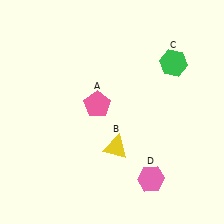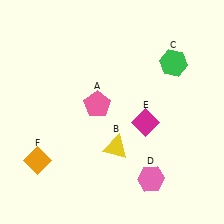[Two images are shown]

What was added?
A magenta diamond (E), an orange diamond (F) were added in Image 2.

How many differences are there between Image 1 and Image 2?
There are 2 differences between the two images.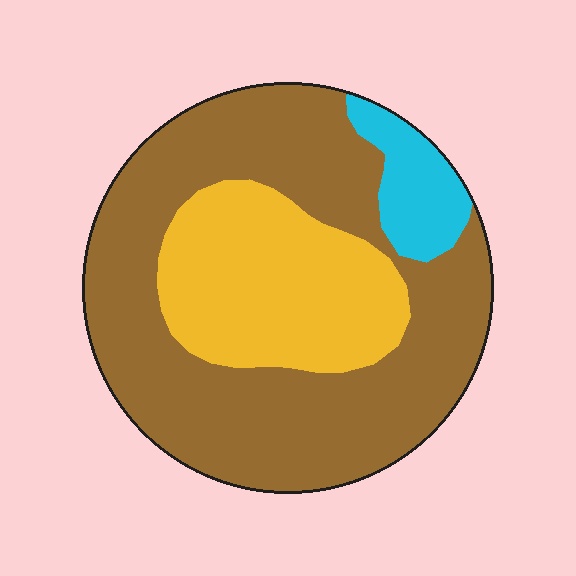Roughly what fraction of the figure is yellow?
Yellow covers about 30% of the figure.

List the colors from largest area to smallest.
From largest to smallest: brown, yellow, cyan.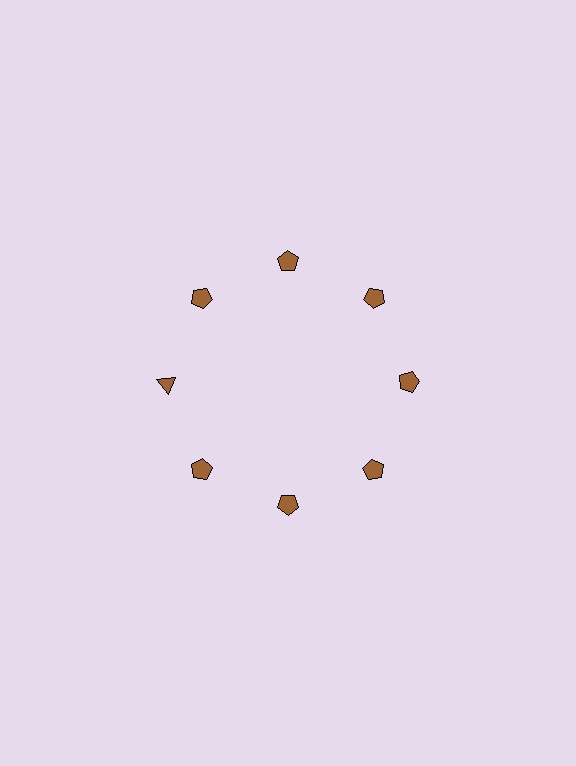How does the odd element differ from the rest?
It has a different shape: triangle instead of pentagon.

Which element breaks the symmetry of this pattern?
The brown triangle at roughly the 9 o'clock position breaks the symmetry. All other shapes are brown pentagons.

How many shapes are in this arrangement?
There are 8 shapes arranged in a ring pattern.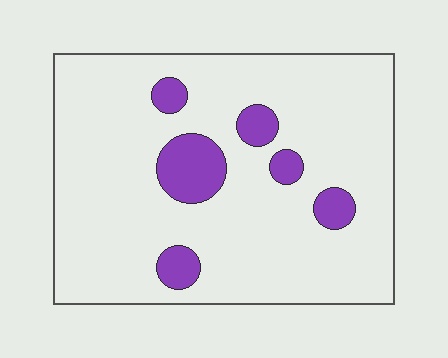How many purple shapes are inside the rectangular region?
6.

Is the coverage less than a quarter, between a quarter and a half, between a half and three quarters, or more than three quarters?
Less than a quarter.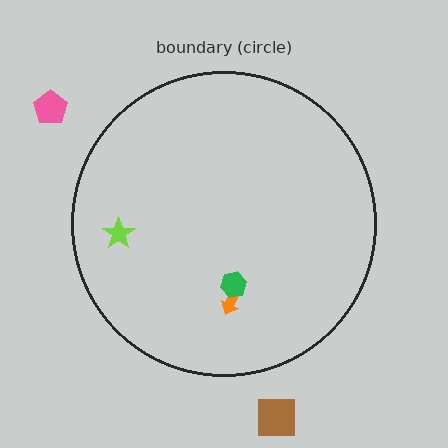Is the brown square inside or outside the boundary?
Outside.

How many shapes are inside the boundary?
3 inside, 2 outside.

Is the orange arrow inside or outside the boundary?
Inside.